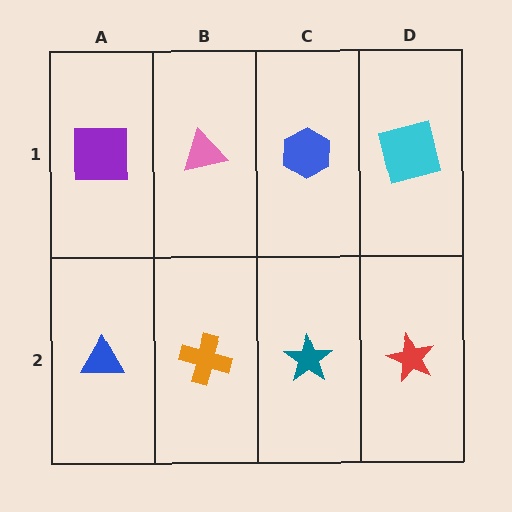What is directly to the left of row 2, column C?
An orange cross.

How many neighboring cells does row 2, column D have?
2.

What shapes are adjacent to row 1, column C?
A teal star (row 2, column C), a pink triangle (row 1, column B), a cyan square (row 1, column D).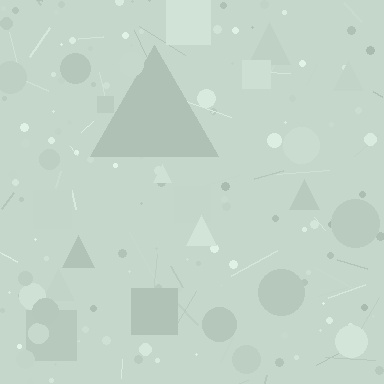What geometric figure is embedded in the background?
A triangle is embedded in the background.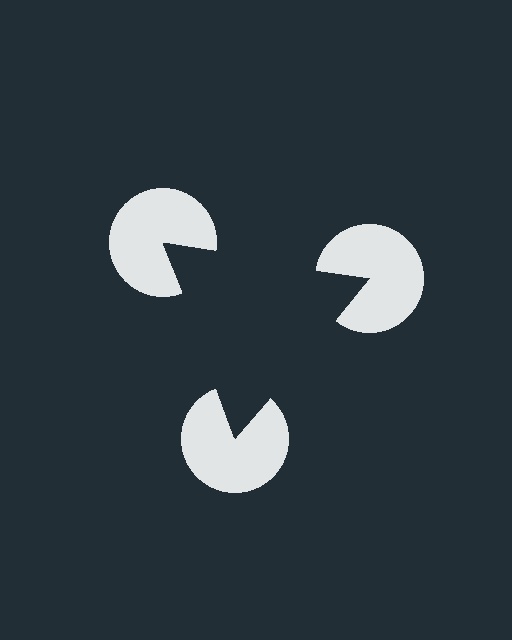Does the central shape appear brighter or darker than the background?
It typically appears slightly darker than the background, even though no actual brightness change is drawn.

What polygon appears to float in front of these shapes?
An illusory triangle — its edges are inferred from the aligned wedge cuts in the pac-man discs, not physically drawn.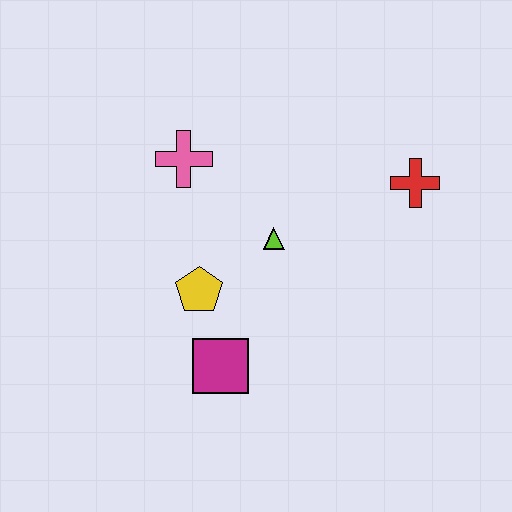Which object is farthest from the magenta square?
The red cross is farthest from the magenta square.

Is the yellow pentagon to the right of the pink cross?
Yes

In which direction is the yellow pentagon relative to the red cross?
The yellow pentagon is to the left of the red cross.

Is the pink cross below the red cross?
No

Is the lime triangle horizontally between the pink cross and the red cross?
Yes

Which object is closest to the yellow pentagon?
The magenta square is closest to the yellow pentagon.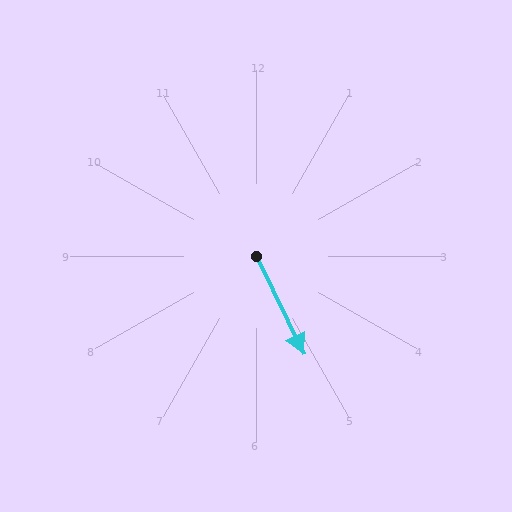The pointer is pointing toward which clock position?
Roughly 5 o'clock.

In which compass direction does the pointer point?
Southeast.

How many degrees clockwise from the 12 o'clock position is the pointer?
Approximately 154 degrees.